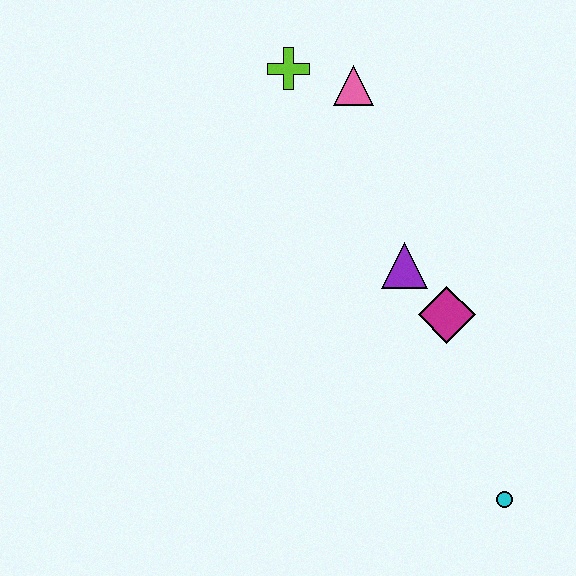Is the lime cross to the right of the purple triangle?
No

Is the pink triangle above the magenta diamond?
Yes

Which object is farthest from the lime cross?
The cyan circle is farthest from the lime cross.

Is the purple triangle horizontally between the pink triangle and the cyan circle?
Yes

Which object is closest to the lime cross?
The pink triangle is closest to the lime cross.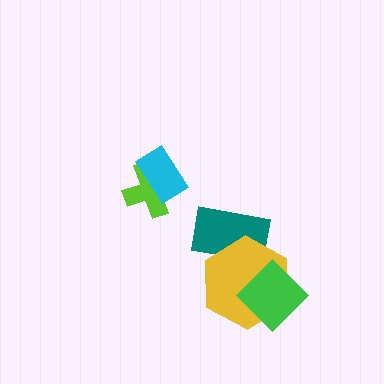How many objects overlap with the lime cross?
1 object overlaps with the lime cross.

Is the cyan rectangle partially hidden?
No, no other shape covers it.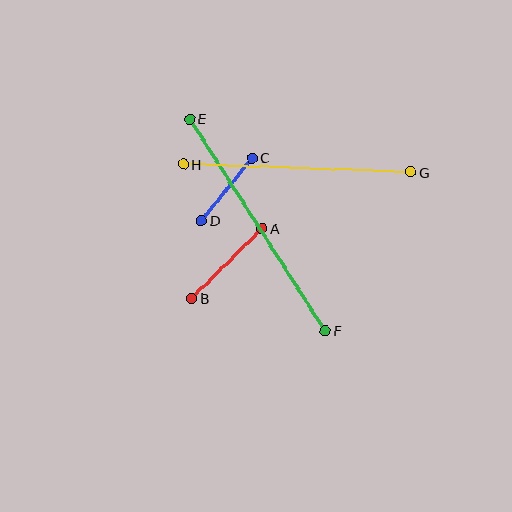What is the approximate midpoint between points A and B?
The midpoint is at approximately (227, 263) pixels.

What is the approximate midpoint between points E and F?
The midpoint is at approximately (257, 225) pixels.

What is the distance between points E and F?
The distance is approximately 252 pixels.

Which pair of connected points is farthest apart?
Points E and F are farthest apart.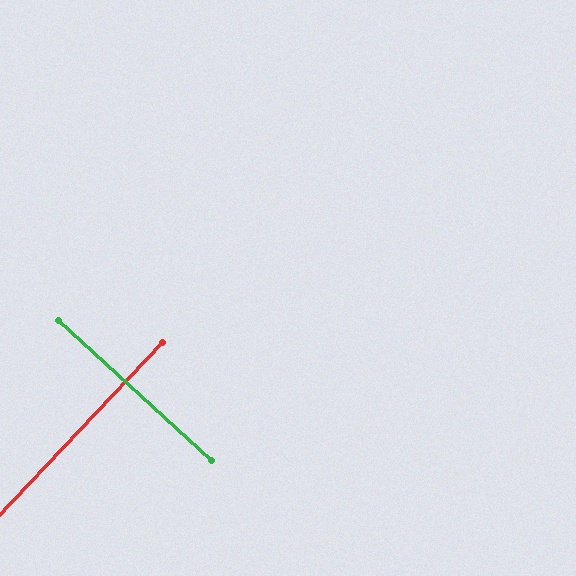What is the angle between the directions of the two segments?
Approximately 89 degrees.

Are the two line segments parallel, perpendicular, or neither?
Perpendicular — they meet at approximately 89°.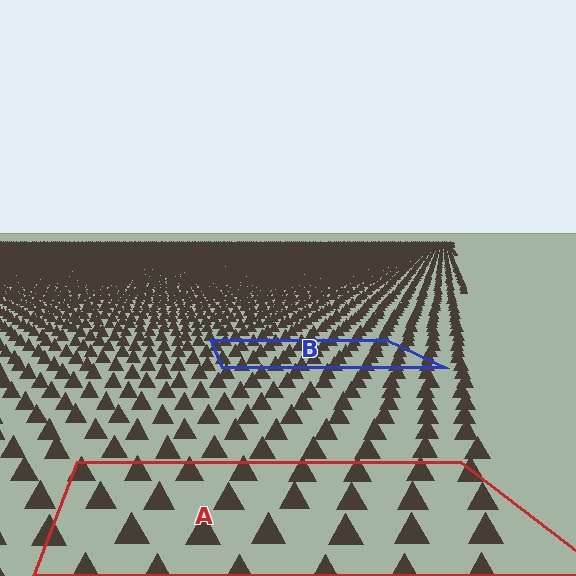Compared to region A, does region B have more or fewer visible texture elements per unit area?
Region B has more texture elements per unit area — they are packed more densely because it is farther away.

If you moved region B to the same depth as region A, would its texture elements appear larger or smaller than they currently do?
They would appear larger. At a closer depth, the same texture elements are projected at a bigger on-screen size.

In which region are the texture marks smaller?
The texture marks are smaller in region B, because it is farther away.